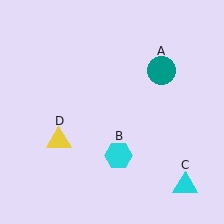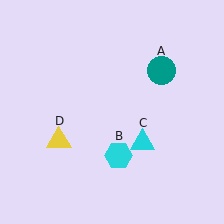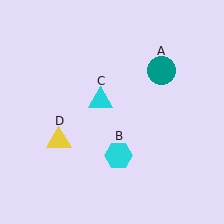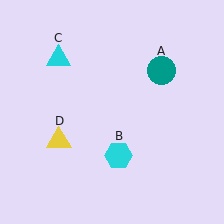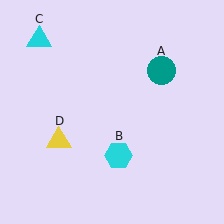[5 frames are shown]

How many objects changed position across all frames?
1 object changed position: cyan triangle (object C).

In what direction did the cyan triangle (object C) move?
The cyan triangle (object C) moved up and to the left.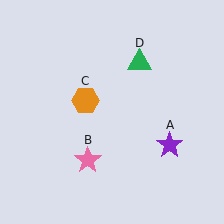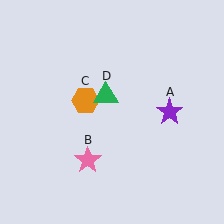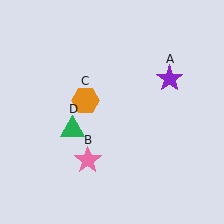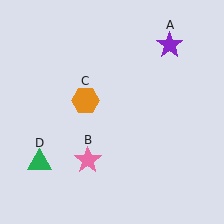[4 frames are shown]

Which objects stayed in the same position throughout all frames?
Pink star (object B) and orange hexagon (object C) remained stationary.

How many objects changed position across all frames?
2 objects changed position: purple star (object A), green triangle (object D).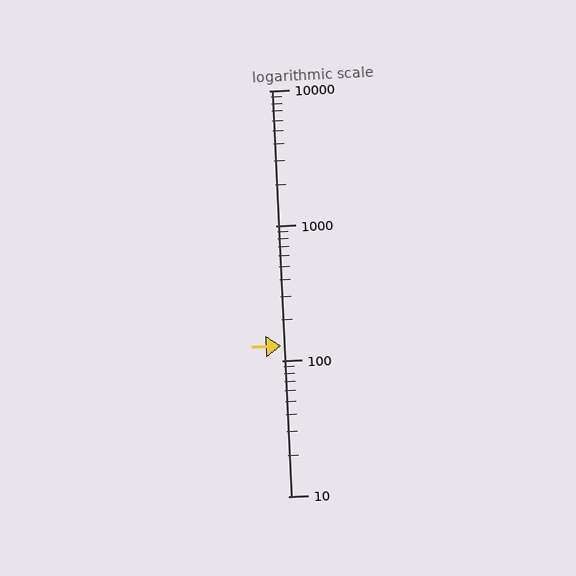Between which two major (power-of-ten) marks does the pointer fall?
The pointer is between 100 and 1000.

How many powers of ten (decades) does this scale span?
The scale spans 3 decades, from 10 to 10000.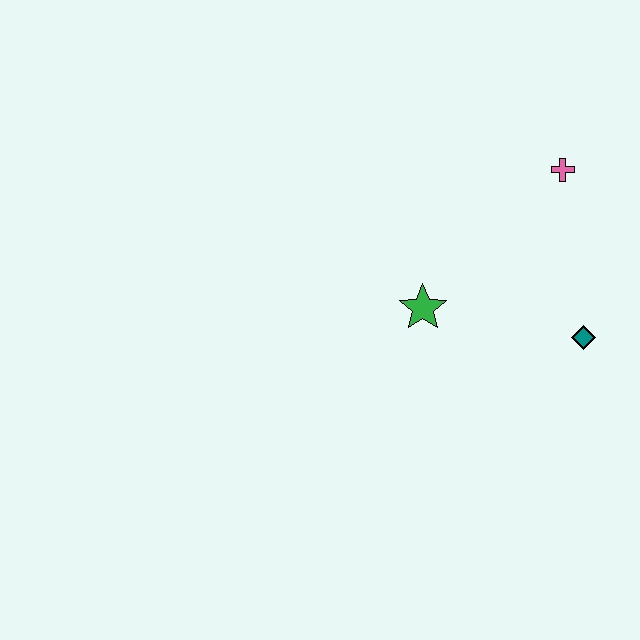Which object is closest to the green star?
The teal diamond is closest to the green star.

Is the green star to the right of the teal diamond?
No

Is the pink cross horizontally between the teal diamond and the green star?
Yes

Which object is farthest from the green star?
The pink cross is farthest from the green star.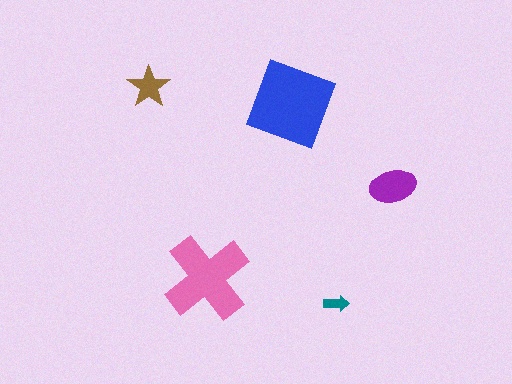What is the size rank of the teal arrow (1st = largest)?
5th.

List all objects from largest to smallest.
The blue diamond, the pink cross, the purple ellipse, the brown star, the teal arrow.